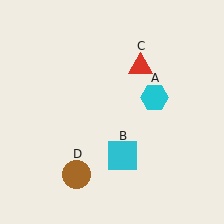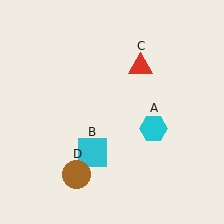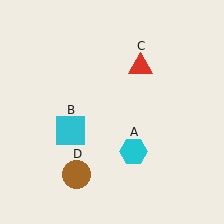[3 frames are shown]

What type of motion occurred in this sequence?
The cyan hexagon (object A), cyan square (object B) rotated clockwise around the center of the scene.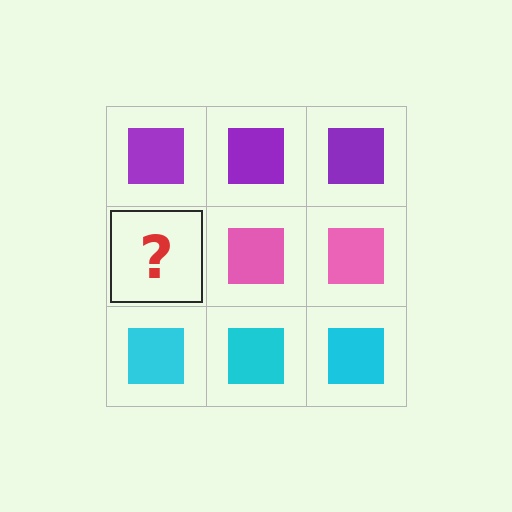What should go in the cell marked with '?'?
The missing cell should contain a pink square.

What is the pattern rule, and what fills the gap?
The rule is that each row has a consistent color. The gap should be filled with a pink square.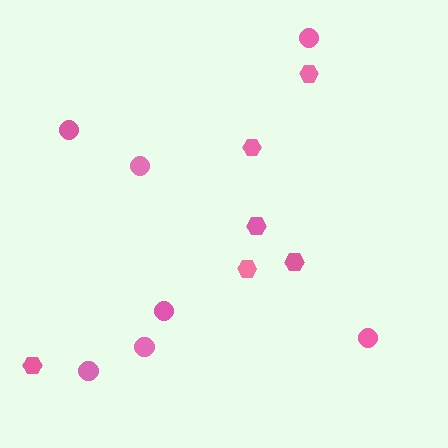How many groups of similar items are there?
There are 2 groups: one group of circles (7) and one group of hexagons (6).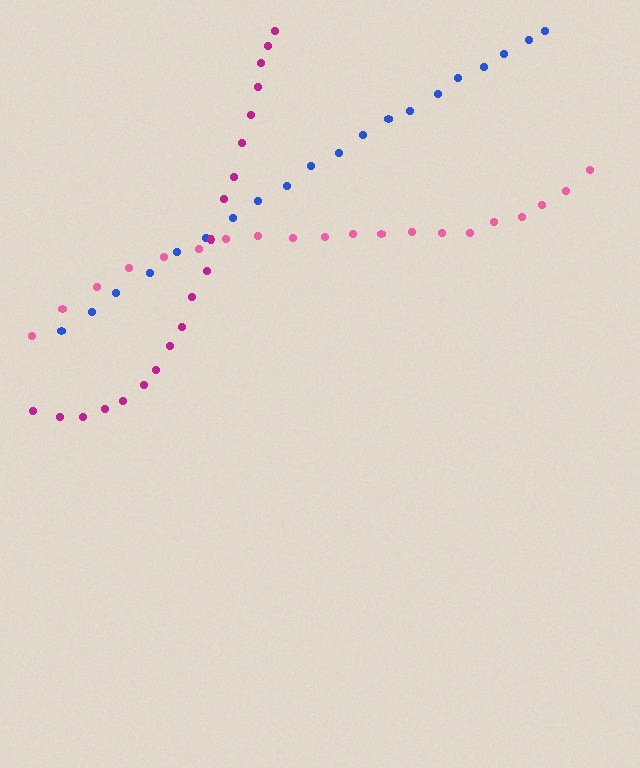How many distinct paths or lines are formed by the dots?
There are 3 distinct paths.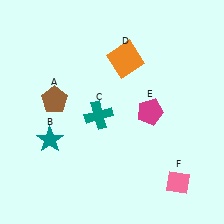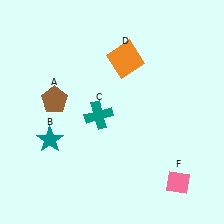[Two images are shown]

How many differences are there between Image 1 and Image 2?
There is 1 difference between the two images.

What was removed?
The magenta pentagon (E) was removed in Image 2.